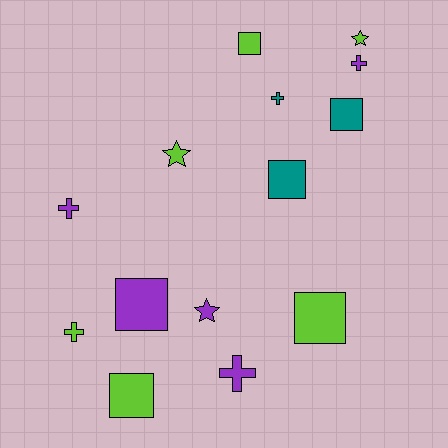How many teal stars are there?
There are no teal stars.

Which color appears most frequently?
Lime, with 6 objects.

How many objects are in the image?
There are 14 objects.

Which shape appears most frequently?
Square, with 6 objects.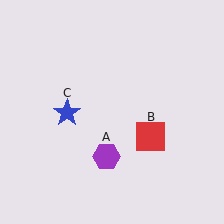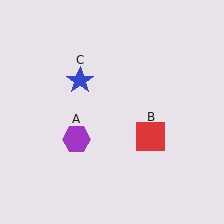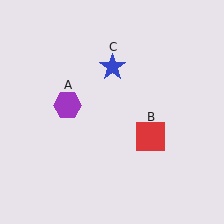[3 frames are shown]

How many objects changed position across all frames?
2 objects changed position: purple hexagon (object A), blue star (object C).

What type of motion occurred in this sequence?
The purple hexagon (object A), blue star (object C) rotated clockwise around the center of the scene.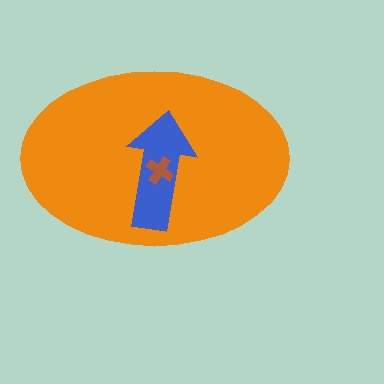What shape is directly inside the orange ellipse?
The blue arrow.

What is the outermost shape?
The orange ellipse.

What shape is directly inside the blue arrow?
The brown cross.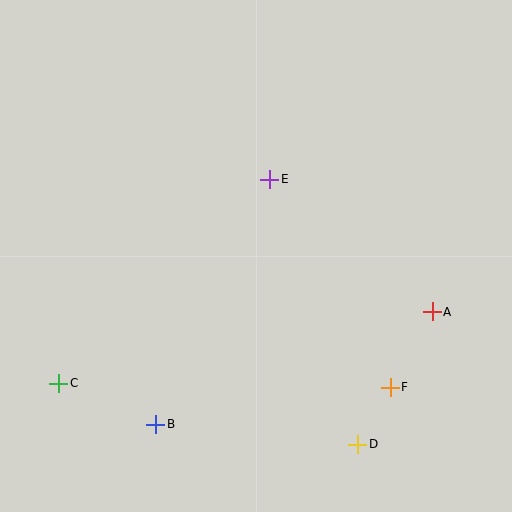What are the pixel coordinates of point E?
Point E is at (270, 179).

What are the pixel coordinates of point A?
Point A is at (432, 312).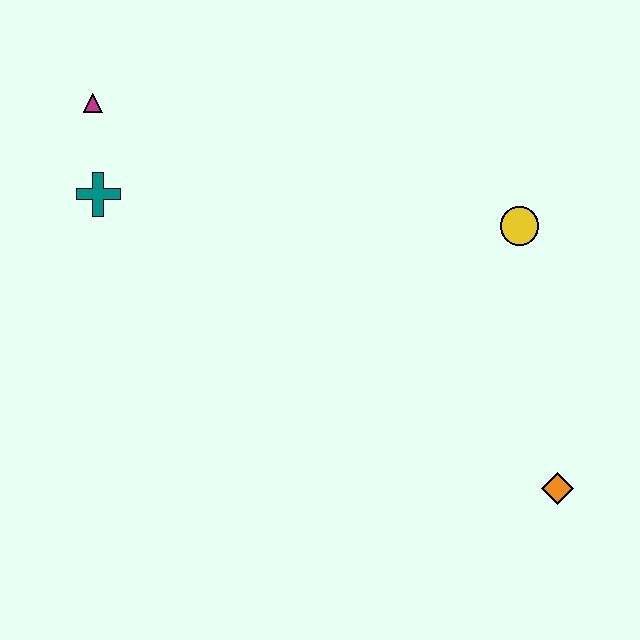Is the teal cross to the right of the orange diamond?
No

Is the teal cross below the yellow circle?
No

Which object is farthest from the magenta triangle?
The orange diamond is farthest from the magenta triangle.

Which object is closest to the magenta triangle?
The teal cross is closest to the magenta triangle.